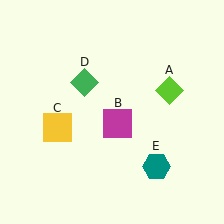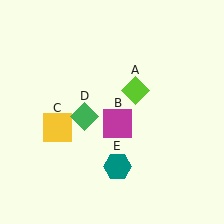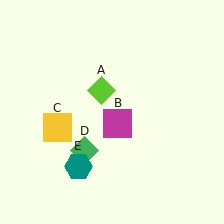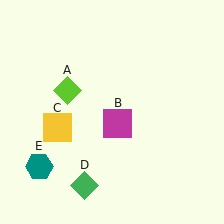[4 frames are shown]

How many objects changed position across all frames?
3 objects changed position: lime diamond (object A), green diamond (object D), teal hexagon (object E).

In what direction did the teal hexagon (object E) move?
The teal hexagon (object E) moved left.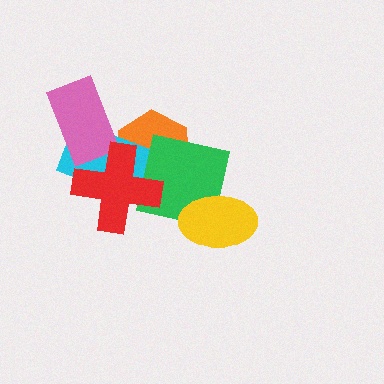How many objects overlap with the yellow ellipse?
1 object overlaps with the yellow ellipse.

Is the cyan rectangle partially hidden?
Yes, it is partially covered by another shape.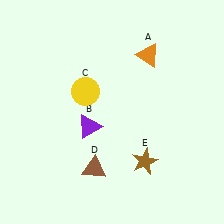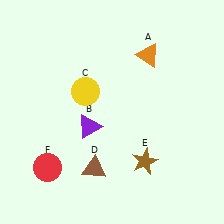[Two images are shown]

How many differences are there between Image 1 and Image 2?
There is 1 difference between the two images.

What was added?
A red circle (F) was added in Image 2.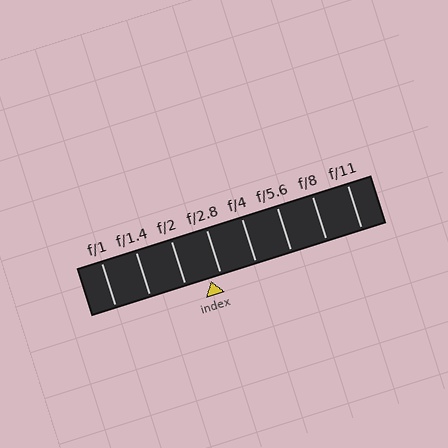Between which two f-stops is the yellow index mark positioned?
The index mark is between f/2 and f/2.8.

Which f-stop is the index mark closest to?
The index mark is closest to f/2.8.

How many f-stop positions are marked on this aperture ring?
There are 8 f-stop positions marked.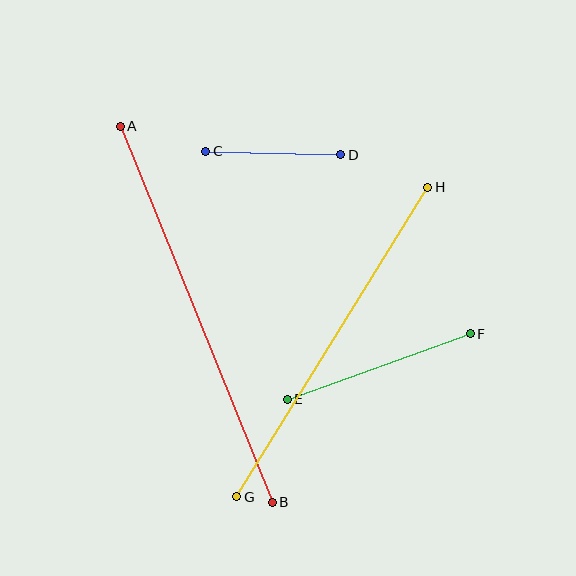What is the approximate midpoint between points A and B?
The midpoint is at approximately (196, 314) pixels.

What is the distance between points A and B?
The distance is approximately 405 pixels.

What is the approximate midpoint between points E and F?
The midpoint is at approximately (379, 366) pixels.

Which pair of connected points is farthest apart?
Points A and B are farthest apart.